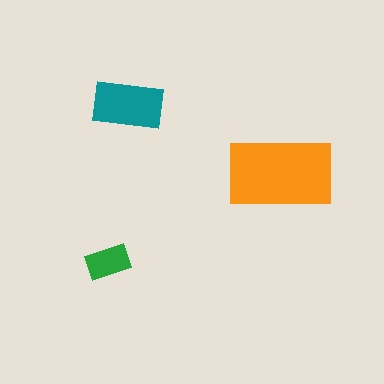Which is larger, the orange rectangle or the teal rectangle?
The orange one.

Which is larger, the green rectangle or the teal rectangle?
The teal one.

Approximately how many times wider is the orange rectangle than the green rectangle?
About 2.5 times wider.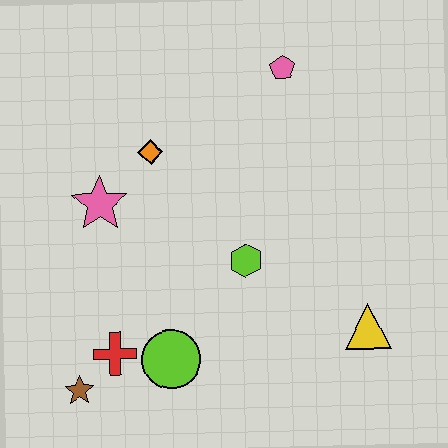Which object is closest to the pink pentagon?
The orange diamond is closest to the pink pentagon.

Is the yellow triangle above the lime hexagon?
No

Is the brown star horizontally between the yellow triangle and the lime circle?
No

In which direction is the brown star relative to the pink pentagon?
The brown star is below the pink pentagon.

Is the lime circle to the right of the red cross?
Yes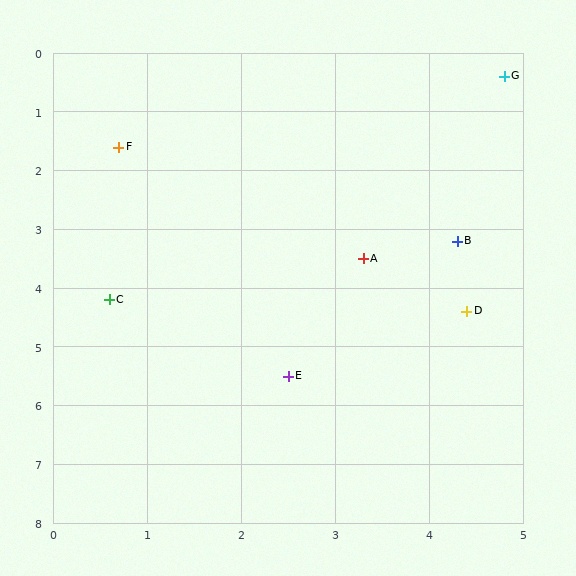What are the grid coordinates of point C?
Point C is at approximately (0.6, 4.2).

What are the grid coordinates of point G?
Point G is at approximately (4.8, 0.4).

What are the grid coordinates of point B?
Point B is at approximately (4.3, 3.2).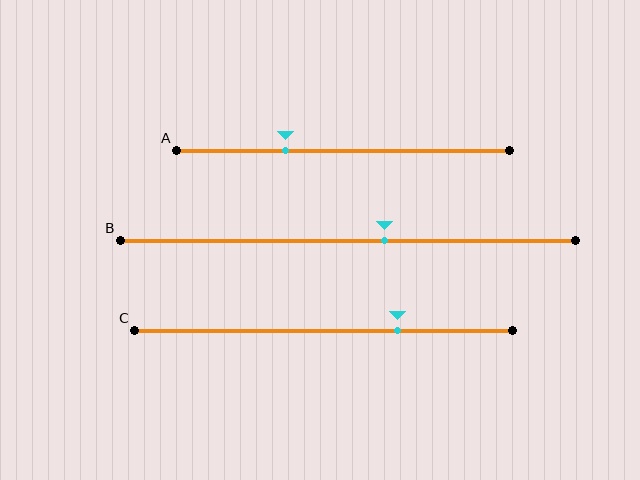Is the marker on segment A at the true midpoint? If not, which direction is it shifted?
No, the marker on segment A is shifted to the left by about 17% of the segment length.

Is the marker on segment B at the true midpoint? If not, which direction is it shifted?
No, the marker on segment B is shifted to the right by about 8% of the segment length.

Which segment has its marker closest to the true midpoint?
Segment B has its marker closest to the true midpoint.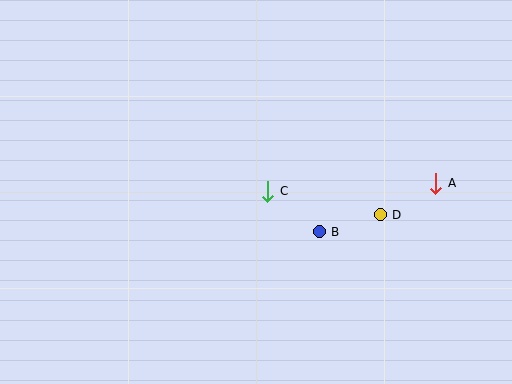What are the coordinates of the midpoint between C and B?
The midpoint between C and B is at (294, 211).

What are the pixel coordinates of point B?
Point B is at (319, 232).